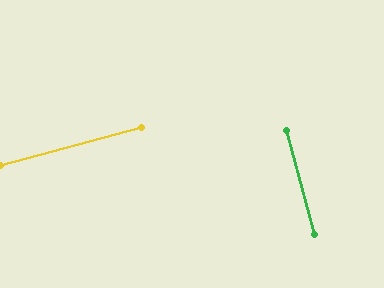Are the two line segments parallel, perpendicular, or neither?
Perpendicular — they meet at approximately 89°.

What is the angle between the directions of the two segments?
Approximately 89 degrees.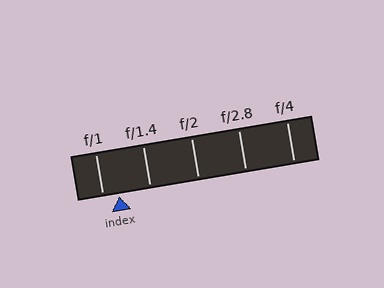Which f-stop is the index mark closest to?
The index mark is closest to f/1.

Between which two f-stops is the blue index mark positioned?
The index mark is between f/1 and f/1.4.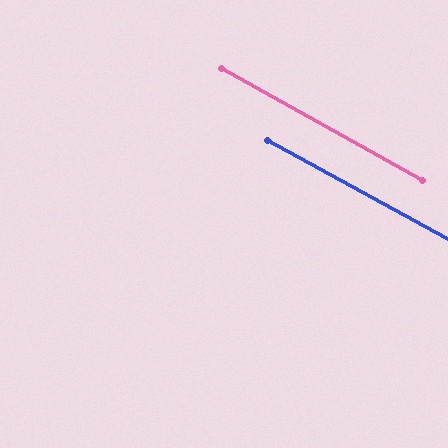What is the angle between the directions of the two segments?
Approximately 1 degree.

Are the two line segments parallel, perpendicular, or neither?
Parallel — their directions differ by only 0.5°.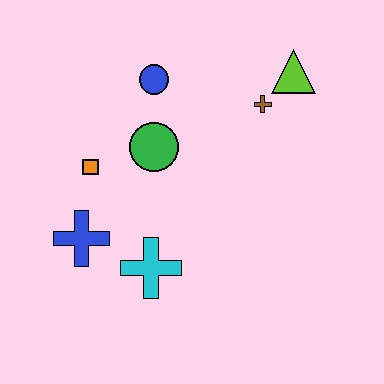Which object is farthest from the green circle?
The lime triangle is farthest from the green circle.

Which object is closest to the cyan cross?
The blue cross is closest to the cyan cross.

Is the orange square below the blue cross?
No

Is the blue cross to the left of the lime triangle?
Yes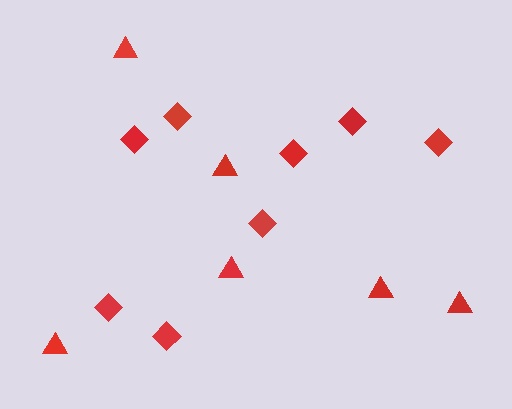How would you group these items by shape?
There are 2 groups: one group of diamonds (8) and one group of triangles (6).